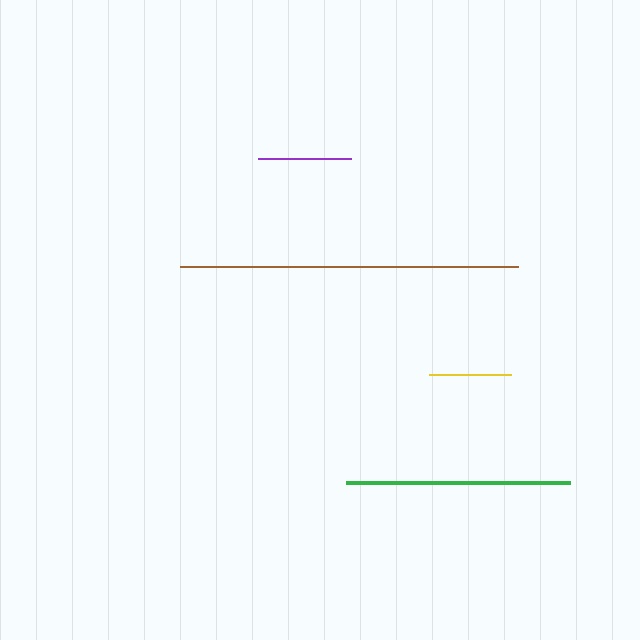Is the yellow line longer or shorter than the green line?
The green line is longer than the yellow line.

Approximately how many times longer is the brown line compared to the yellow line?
The brown line is approximately 4.1 times the length of the yellow line.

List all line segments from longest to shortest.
From longest to shortest: brown, green, purple, yellow.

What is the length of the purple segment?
The purple segment is approximately 93 pixels long.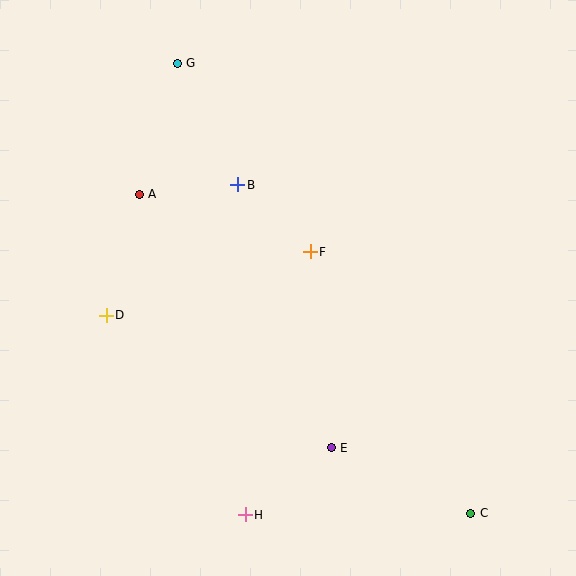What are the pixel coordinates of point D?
Point D is at (106, 315).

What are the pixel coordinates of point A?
Point A is at (139, 194).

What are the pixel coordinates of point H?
Point H is at (245, 515).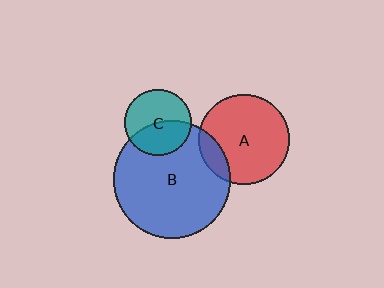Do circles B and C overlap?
Yes.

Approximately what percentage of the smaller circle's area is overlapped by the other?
Approximately 45%.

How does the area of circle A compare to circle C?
Approximately 1.9 times.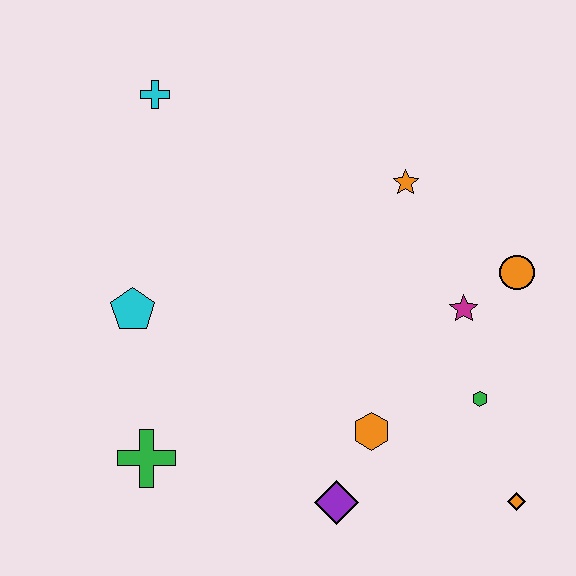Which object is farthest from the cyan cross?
The orange diamond is farthest from the cyan cross.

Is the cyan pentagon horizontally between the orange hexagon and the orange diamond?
No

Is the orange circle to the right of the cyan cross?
Yes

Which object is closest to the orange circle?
The magenta star is closest to the orange circle.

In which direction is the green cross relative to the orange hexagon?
The green cross is to the left of the orange hexagon.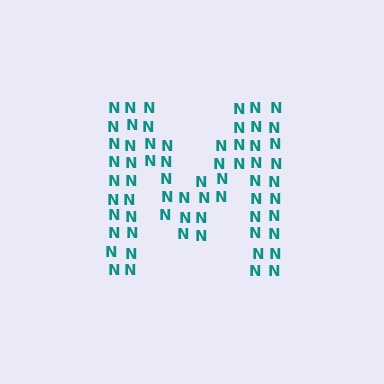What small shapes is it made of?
It is made of small letter N's.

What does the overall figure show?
The overall figure shows the letter M.